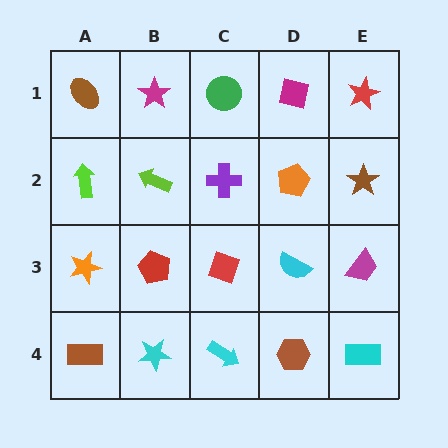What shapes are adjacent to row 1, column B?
A lime arrow (row 2, column B), a brown ellipse (row 1, column A), a green circle (row 1, column C).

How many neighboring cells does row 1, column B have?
3.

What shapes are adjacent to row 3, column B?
A lime arrow (row 2, column B), a cyan star (row 4, column B), an orange star (row 3, column A), a red diamond (row 3, column C).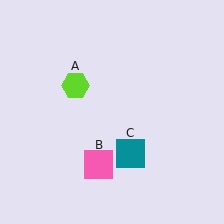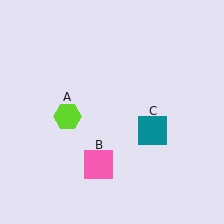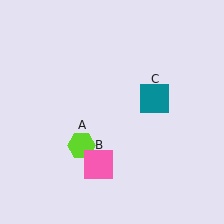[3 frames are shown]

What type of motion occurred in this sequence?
The lime hexagon (object A), teal square (object C) rotated counterclockwise around the center of the scene.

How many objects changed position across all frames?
2 objects changed position: lime hexagon (object A), teal square (object C).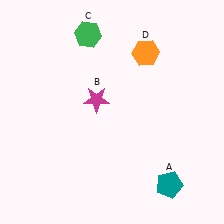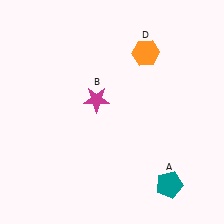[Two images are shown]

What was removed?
The green hexagon (C) was removed in Image 2.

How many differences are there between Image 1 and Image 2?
There is 1 difference between the two images.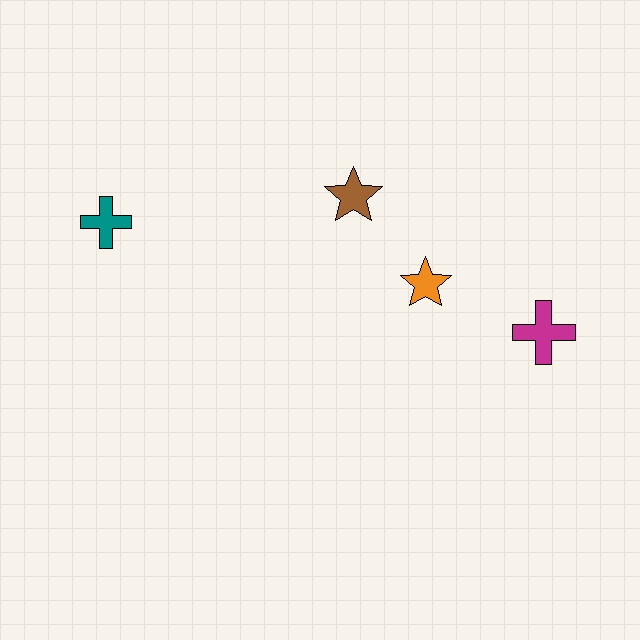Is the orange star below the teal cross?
Yes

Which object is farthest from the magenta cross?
The teal cross is farthest from the magenta cross.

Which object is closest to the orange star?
The brown star is closest to the orange star.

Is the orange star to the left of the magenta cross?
Yes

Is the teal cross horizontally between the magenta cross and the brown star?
No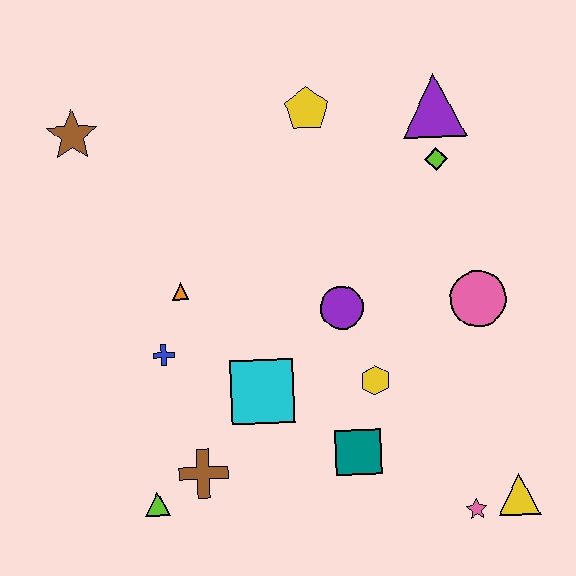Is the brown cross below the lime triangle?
No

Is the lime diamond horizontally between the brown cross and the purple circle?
No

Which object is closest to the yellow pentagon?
The purple triangle is closest to the yellow pentagon.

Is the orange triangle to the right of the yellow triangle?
No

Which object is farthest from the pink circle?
The brown star is farthest from the pink circle.